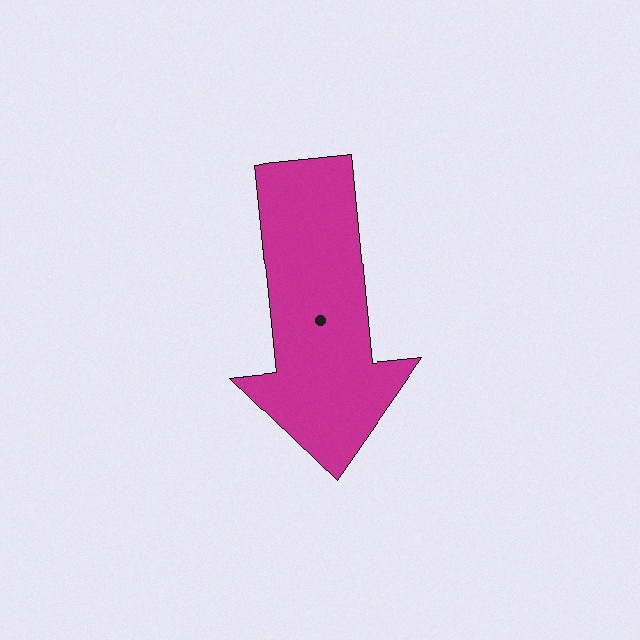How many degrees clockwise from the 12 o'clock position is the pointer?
Approximately 174 degrees.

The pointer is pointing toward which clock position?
Roughly 6 o'clock.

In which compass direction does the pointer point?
South.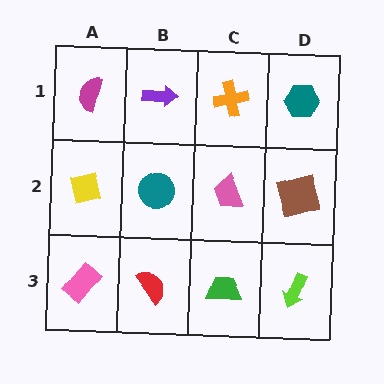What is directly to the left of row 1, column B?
A magenta semicircle.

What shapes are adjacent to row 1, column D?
A brown square (row 2, column D), an orange cross (row 1, column C).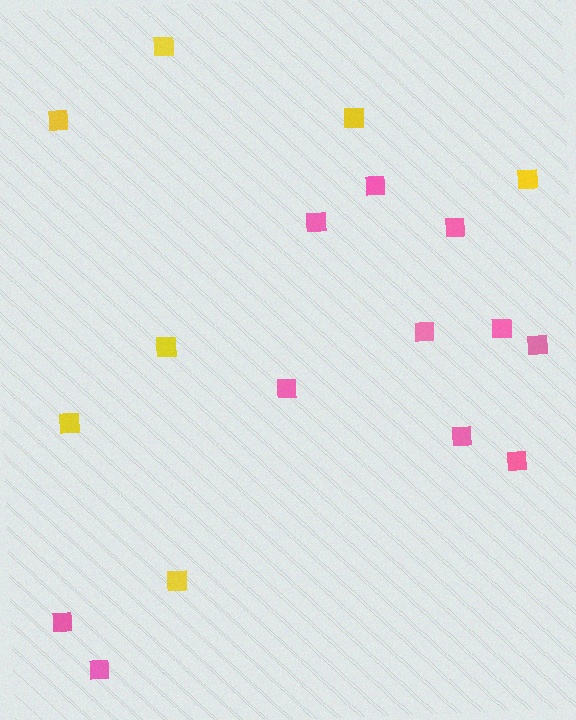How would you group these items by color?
There are 2 groups: one group of yellow squares (7) and one group of pink squares (11).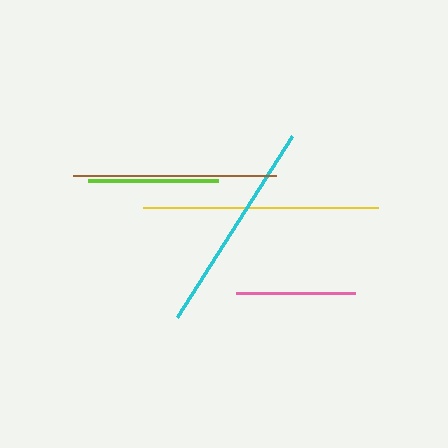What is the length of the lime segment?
The lime segment is approximately 129 pixels long.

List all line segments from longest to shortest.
From longest to shortest: yellow, cyan, brown, lime, pink.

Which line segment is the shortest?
The pink line is the shortest at approximately 119 pixels.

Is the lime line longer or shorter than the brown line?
The brown line is longer than the lime line.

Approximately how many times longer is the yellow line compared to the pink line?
The yellow line is approximately 2.0 times the length of the pink line.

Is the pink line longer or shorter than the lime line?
The lime line is longer than the pink line.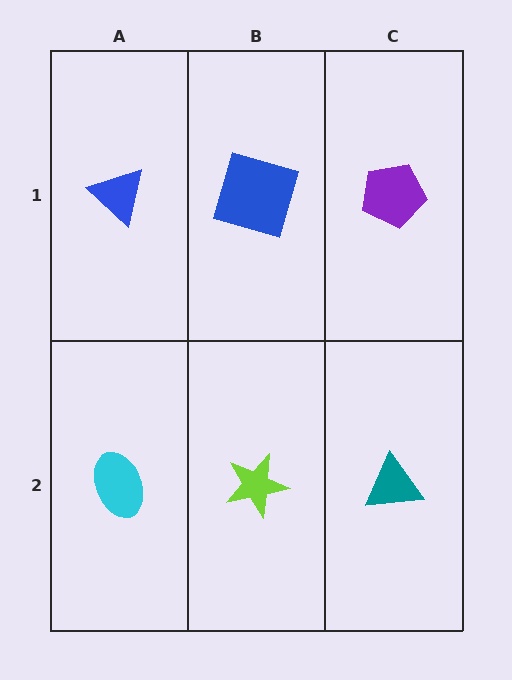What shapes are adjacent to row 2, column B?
A blue square (row 1, column B), a cyan ellipse (row 2, column A), a teal triangle (row 2, column C).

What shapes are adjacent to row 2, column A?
A blue triangle (row 1, column A), a lime star (row 2, column B).